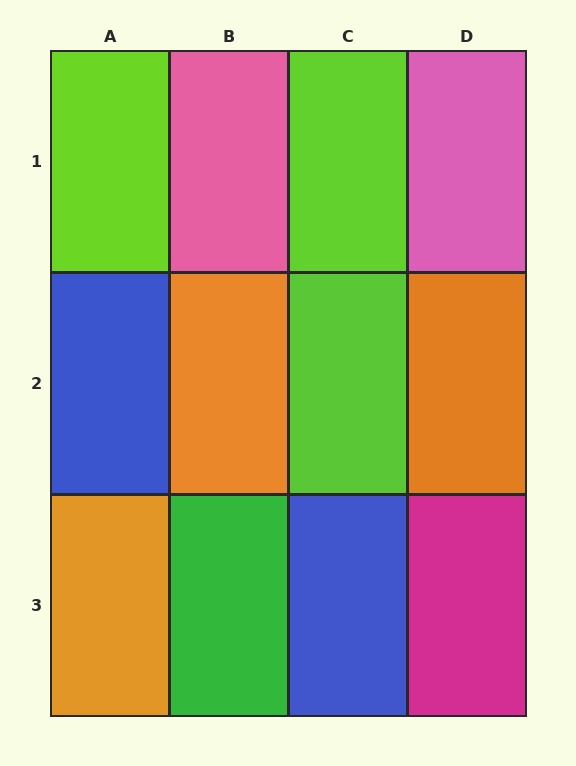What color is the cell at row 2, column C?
Lime.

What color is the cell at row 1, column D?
Pink.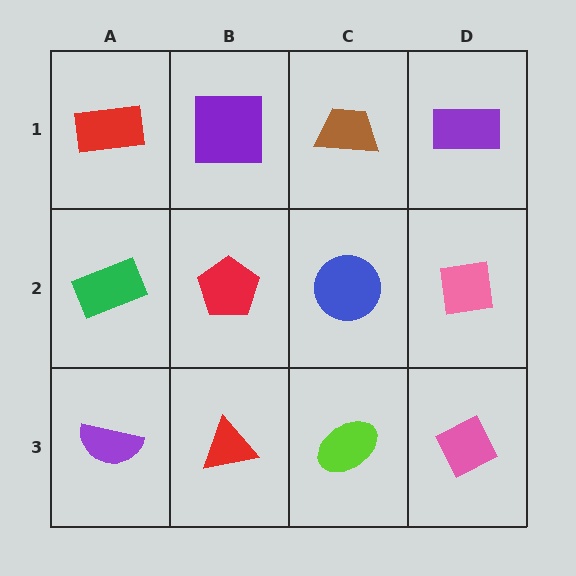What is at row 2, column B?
A red pentagon.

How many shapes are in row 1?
4 shapes.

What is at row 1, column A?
A red rectangle.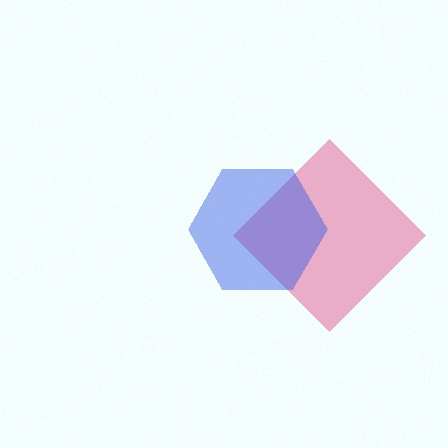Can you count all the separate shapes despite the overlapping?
Yes, there are 2 separate shapes.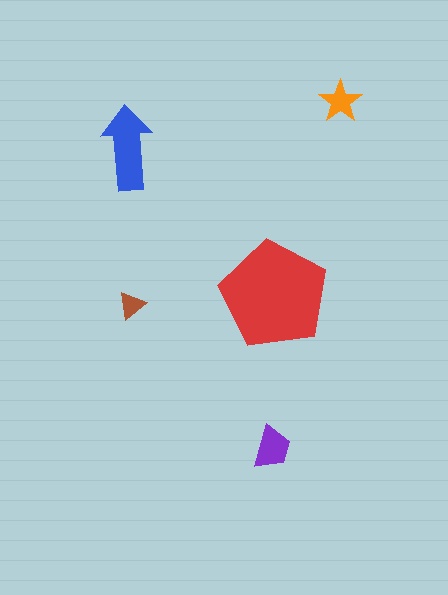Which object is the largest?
The red pentagon.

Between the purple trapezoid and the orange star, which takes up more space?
The purple trapezoid.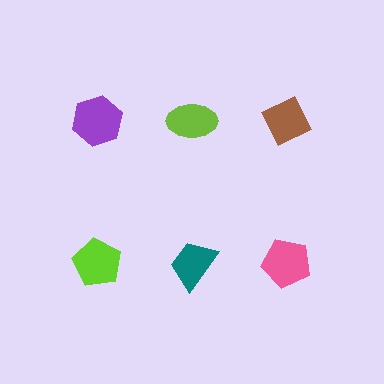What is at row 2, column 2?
A teal trapezoid.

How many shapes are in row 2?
3 shapes.